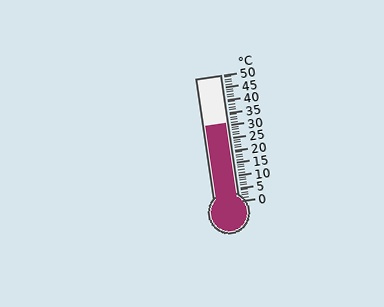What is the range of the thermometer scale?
The thermometer scale ranges from 0°C to 50°C.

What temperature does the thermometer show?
The thermometer shows approximately 31°C.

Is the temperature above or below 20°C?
The temperature is above 20°C.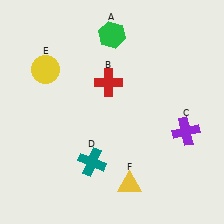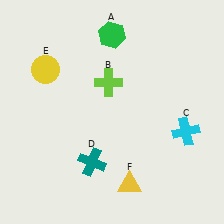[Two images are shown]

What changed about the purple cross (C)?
In Image 1, C is purple. In Image 2, it changed to cyan.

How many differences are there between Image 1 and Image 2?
There are 2 differences between the two images.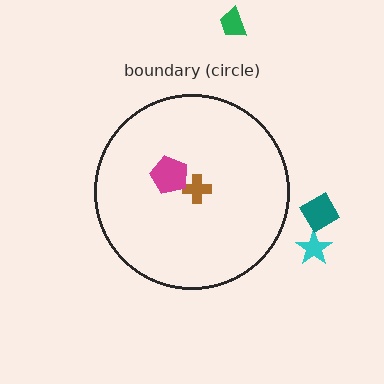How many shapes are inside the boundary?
2 inside, 3 outside.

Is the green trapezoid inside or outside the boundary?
Outside.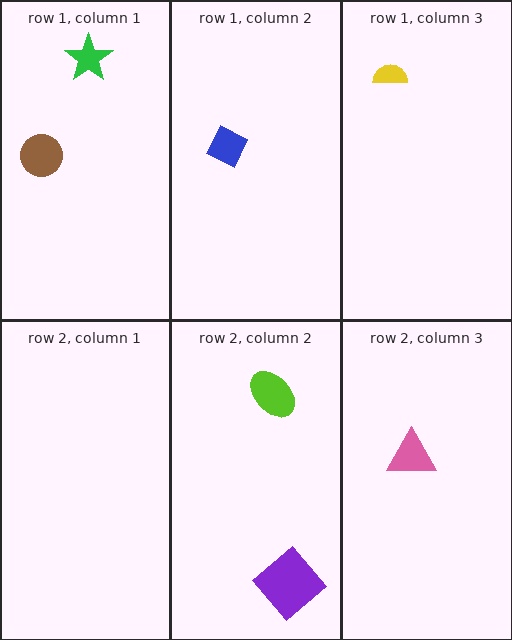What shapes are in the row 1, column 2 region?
The blue diamond.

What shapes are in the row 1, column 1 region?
The green star, the brown circle.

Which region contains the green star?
The row 1, column 1 region.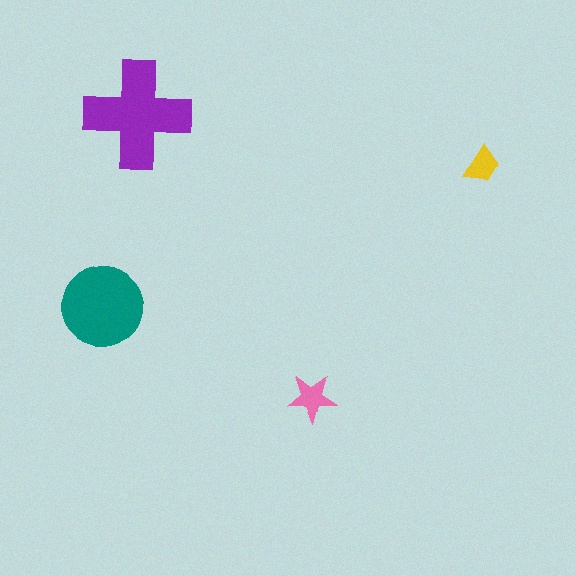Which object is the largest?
The purple cross.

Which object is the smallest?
The yellow trapezoid.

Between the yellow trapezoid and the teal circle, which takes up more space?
The teal circle.